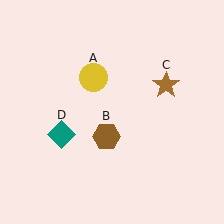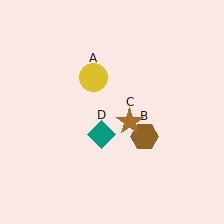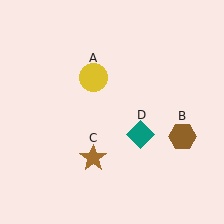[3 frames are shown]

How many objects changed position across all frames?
3 objects changed position: brown hexagon (object B), brown star (object C), teal diamond (object D).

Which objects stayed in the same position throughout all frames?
Yellow circle (object A) remained stationary.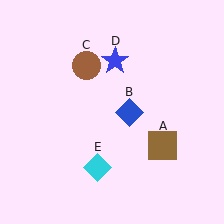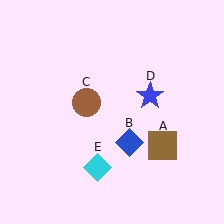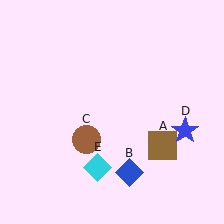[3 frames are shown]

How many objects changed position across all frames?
3 objects changed position: blue diamond (object B), brown circle (object C), blue star (object D).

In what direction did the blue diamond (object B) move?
The blue diamond (object B) moved down.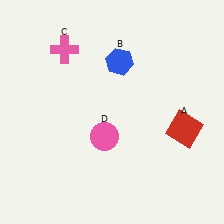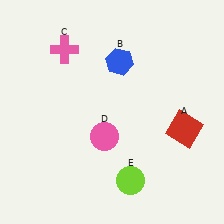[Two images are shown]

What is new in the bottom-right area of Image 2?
A lime circle (E) was added in the bottom-right area of Image 2.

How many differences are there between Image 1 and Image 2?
There is 1 difference between the two images.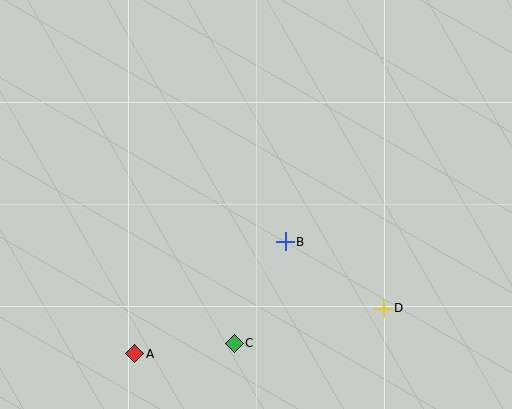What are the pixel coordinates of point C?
Point C is at (234, 343).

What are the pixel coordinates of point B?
Point B is at (285, 242).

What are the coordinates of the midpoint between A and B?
The midpoint between A and B is at (210, 298).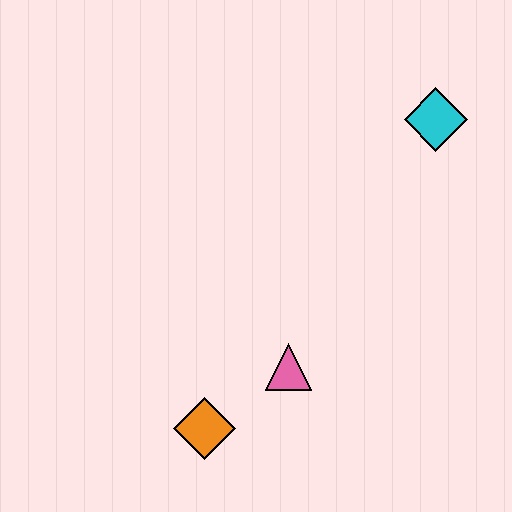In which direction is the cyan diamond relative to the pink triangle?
The cyan diamond is above the pink triangle.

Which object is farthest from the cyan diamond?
The orange diamond is farthest from the cyan diamond.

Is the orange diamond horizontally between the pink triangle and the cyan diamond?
No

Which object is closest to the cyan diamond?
The pink triangle is closest to the cyan diamond.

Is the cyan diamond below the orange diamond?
No